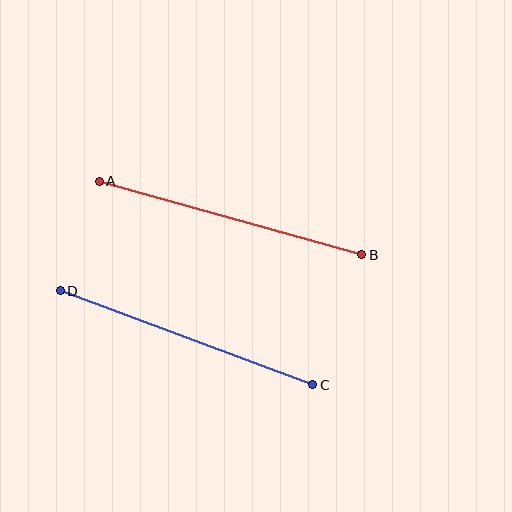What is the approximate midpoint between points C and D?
The midpoint is at approximately (187, 338) pixels.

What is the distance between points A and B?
The distance is approximately 273 pixels.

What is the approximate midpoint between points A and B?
The midpoint is at approximately (231, 218) pixels.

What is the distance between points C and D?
The distance is approximately 269 pixels.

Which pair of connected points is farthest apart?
Points A and B are farthest apart.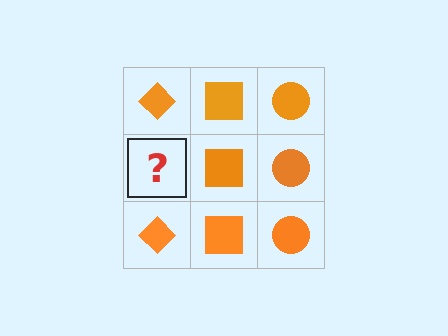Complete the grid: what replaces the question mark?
The question mark should be replaced with an orange diamond.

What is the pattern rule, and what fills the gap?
The rule is that each column has a consistent shape. The gap should be filled with an orange diamond.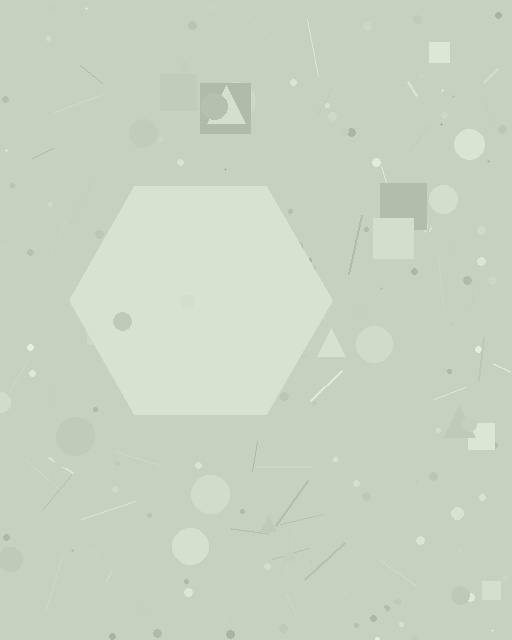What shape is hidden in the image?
A hexagon is hidden in the image.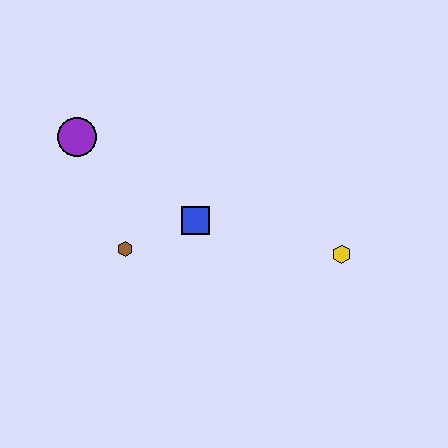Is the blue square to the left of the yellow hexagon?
Yes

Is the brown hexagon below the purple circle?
Yes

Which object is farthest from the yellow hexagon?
The purple circle is farthest from the yellow hexagon.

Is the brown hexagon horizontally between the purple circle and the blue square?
Yes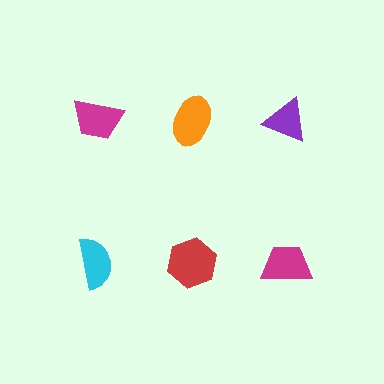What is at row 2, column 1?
A cyan semicircle.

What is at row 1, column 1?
A magenta trapezoid.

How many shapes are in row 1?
3 shapes.